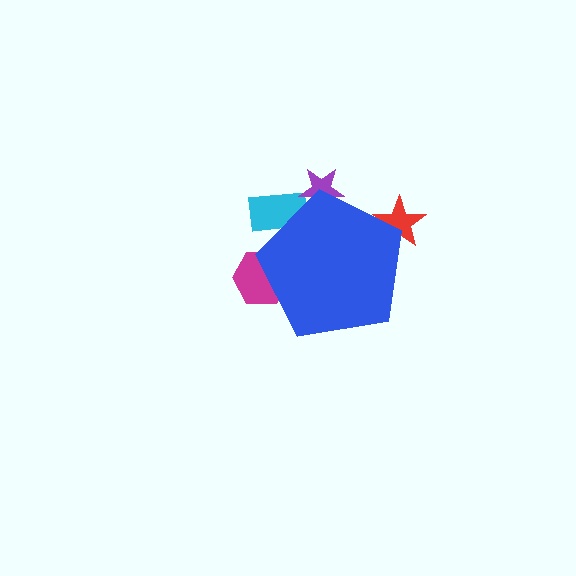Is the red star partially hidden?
Yes, the red star is partially hidden behind the blue pentagon.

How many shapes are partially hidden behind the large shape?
4 shapes are partially hidden.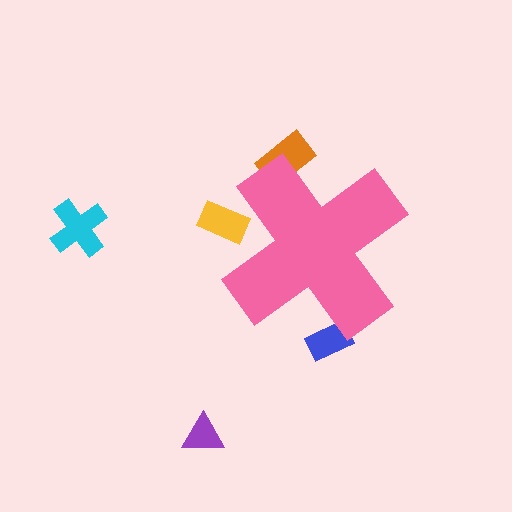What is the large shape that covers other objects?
A pink cross.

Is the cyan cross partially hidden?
No, the cyan cross is fully visible.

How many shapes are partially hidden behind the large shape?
3 shapes are partially hidden.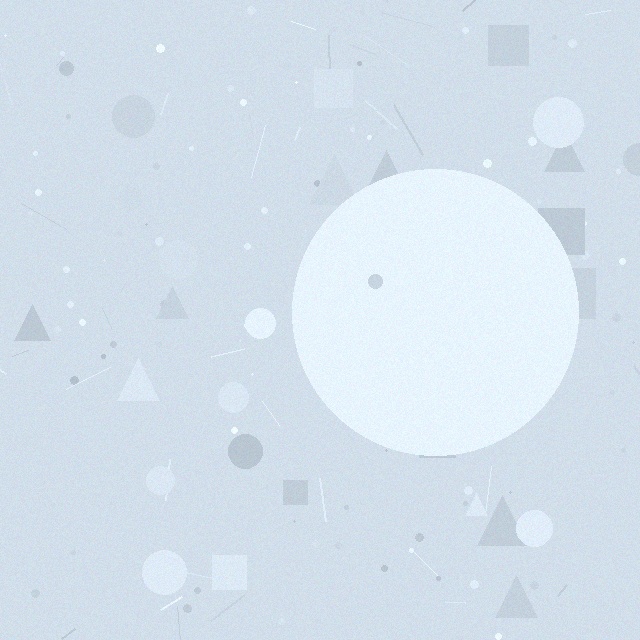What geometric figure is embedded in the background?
A circle is embedded in the background.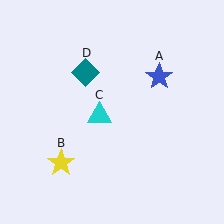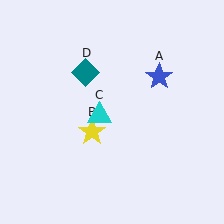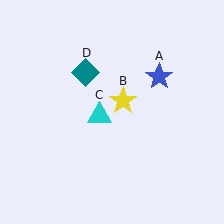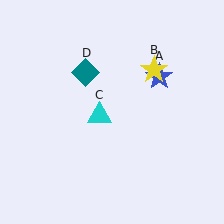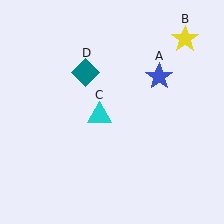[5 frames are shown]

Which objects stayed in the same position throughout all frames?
Blue star (object A) and cyan triangle (object C) and teal diamond (object D) remained stationary.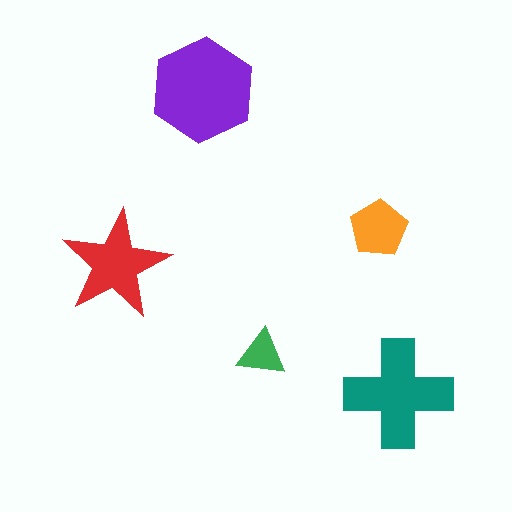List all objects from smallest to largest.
The green triangle, the orange pentagon, the red star, the teal cross, the purple hexagon.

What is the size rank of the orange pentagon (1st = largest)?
4th.